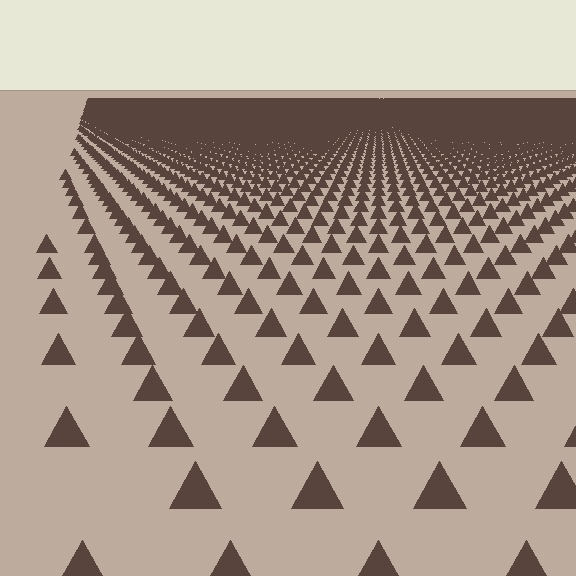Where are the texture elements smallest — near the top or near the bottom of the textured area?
Near the top.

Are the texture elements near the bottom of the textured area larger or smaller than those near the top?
Larger. Near the bottom, elements are closer to the viewer and appear at a bigger on-screen size.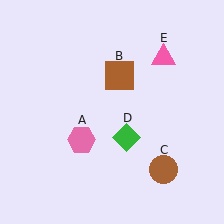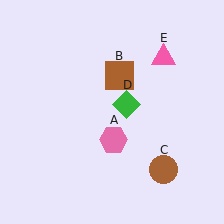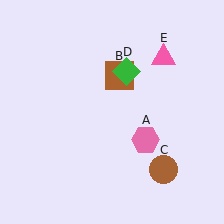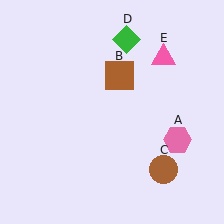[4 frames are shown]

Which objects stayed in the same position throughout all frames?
Brown square (object B) and brown circle (object C) and pink triangle (object E) remained stationary.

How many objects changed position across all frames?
2 objects changed position: pink hexagon (object A), green diamond (object D).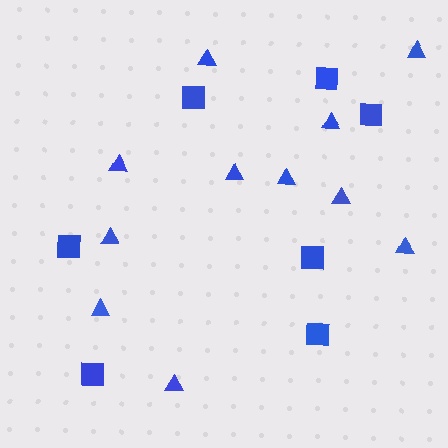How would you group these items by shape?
There are 2 groups: one group of squares (7) and one group of triangles (11).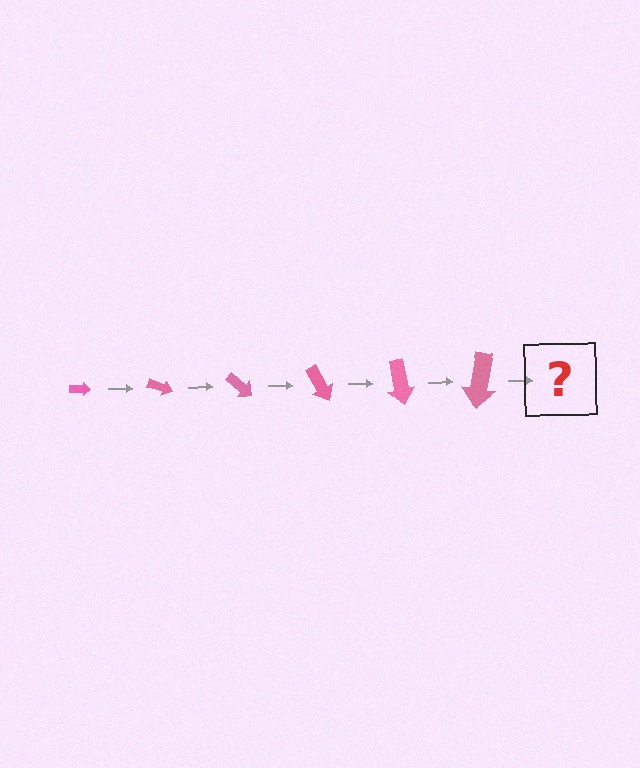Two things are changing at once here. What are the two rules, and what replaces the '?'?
The two rules are that the arrow grows larger each step and it rotates 20 degrees each step. The '?' should be an arrow, larger than the previous one and rotated 120 degrees from the start.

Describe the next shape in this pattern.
It should be an arrow, larger than the previous one and rotated 120 degrees from the start.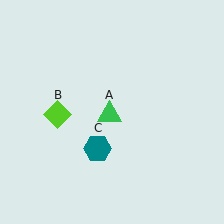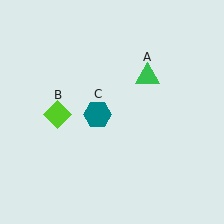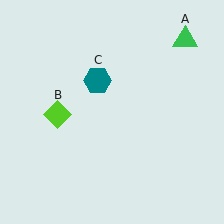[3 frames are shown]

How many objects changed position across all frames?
2 objects changed position: green triangle (object A), teal hexagon (object C).